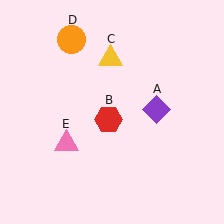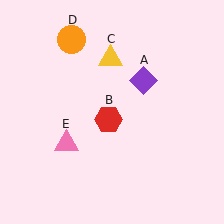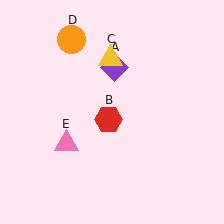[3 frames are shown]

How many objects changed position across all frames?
1 object changed position: purple diamond (object A).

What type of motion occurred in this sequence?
The purple diamond (object A) rotated counterclockwise around the center of the scene.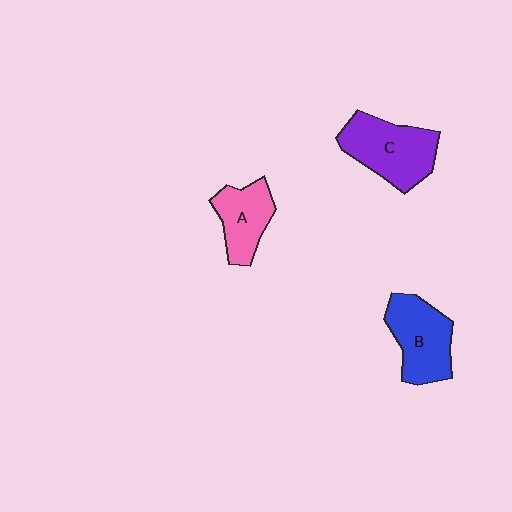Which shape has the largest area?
Shape C (purple).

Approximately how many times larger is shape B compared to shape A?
Approximately 1.3 times.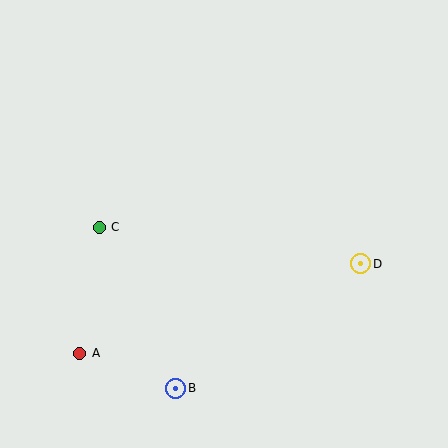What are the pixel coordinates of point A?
Point A is at (80, 353).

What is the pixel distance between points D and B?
The distance between D and B is 223 pixels.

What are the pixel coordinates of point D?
Point D is at (361, 264).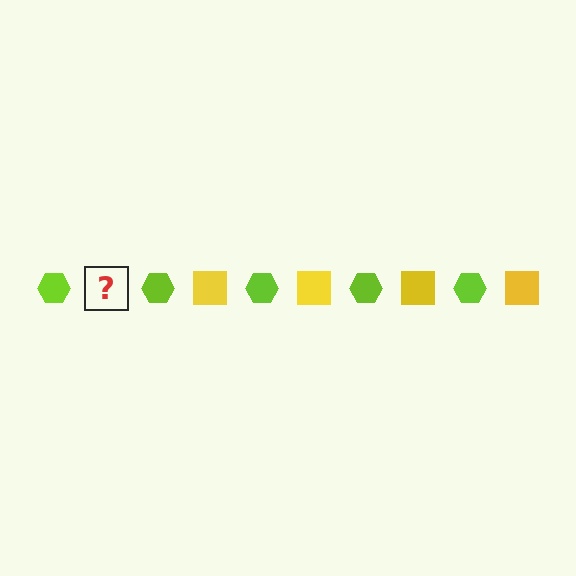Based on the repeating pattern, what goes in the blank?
The blank should be a yellow square.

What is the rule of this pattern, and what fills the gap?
The rule is that the pattern alternates between lime hexagon and yellow square. The gap should be filled with a yellow square.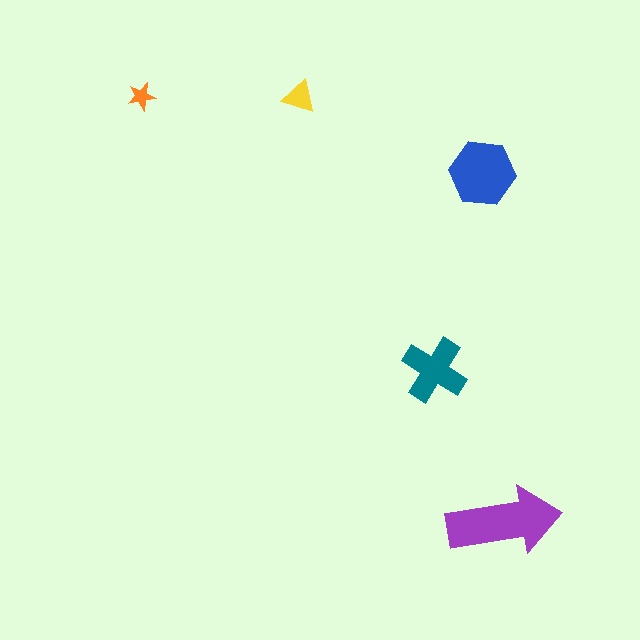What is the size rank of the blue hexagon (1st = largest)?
2nd.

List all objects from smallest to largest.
The orange star, the yellow triangle, the teal cross, the blue hexagon, the purple arrow.